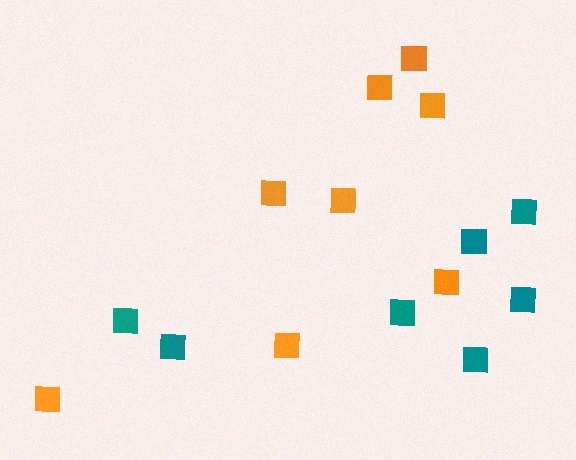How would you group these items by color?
There are 2 groups: one group of orange squares (8) and one group of teal squares (7).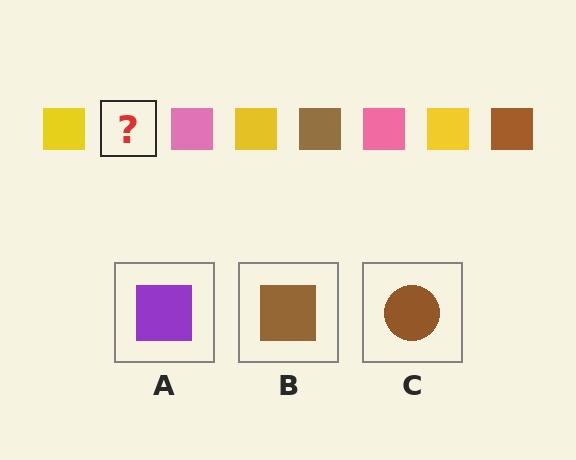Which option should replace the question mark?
Option B.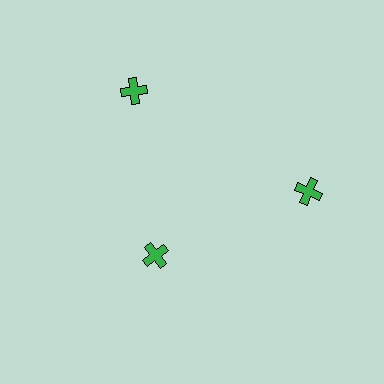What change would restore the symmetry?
The symmetry would be restored by moving it outward, back onto the ring so that all 3 crosses sit at equal angles and equal distance from the center.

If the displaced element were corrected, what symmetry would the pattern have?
It would have 3-fold rotational symmetry — the pattern would map onto itself every 120 degrees.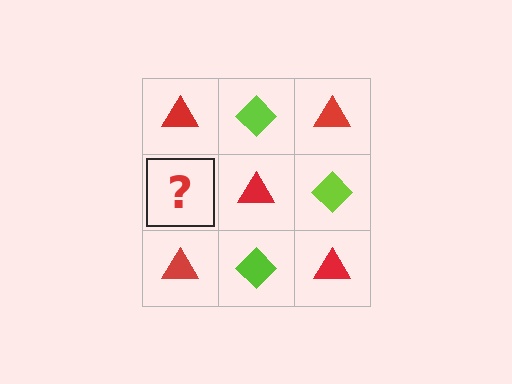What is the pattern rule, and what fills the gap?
The rule is that it alternates red triangle and lime diamond in a checkerboard pattern. The gap should be filled with a lime diamond.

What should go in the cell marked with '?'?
The missing cell should contain a lime diamond.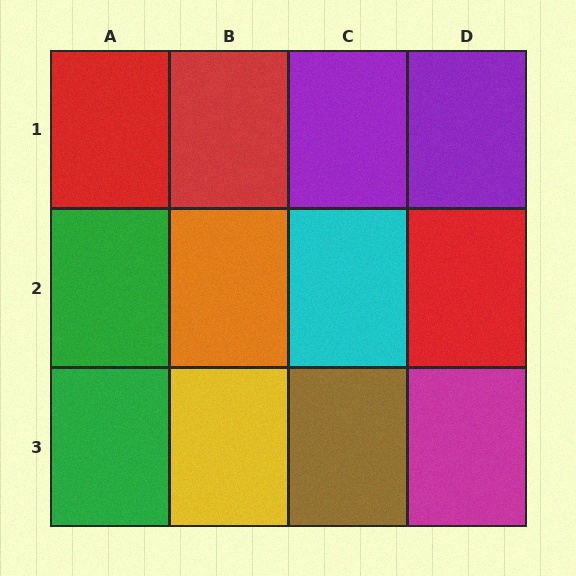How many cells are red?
3 cells are red.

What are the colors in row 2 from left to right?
Green, orange, cyan, red.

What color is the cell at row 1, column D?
Purple.